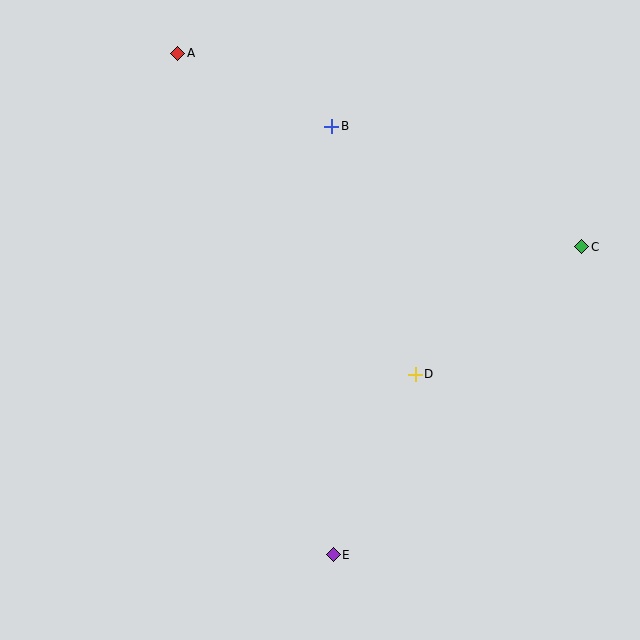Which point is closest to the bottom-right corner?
Point E is closest to the bottom-right corner.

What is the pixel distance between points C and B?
The distance between C and B is 277 pixels.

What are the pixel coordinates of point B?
Point B is at (332, 126).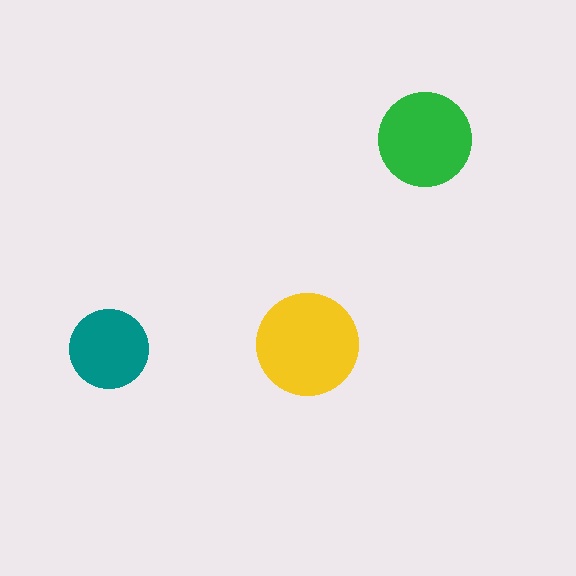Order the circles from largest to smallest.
the yellow one, the green one, the teal one.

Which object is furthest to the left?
The teal circle is leftmost.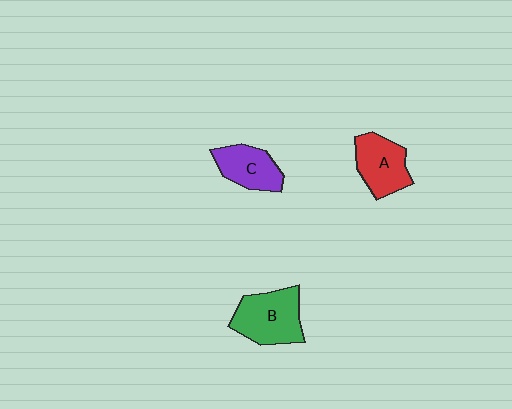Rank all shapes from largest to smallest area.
From largest to smallest: B (green), A (red), C (purple).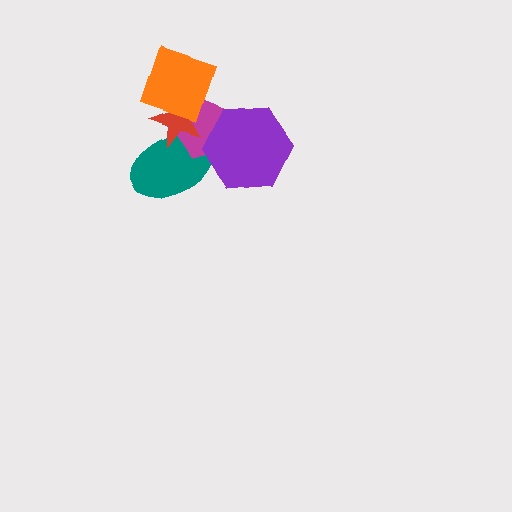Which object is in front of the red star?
The orange diamond is in front of the red star.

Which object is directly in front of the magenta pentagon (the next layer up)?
The purple hexagon is directly in front of the magenta pentagon.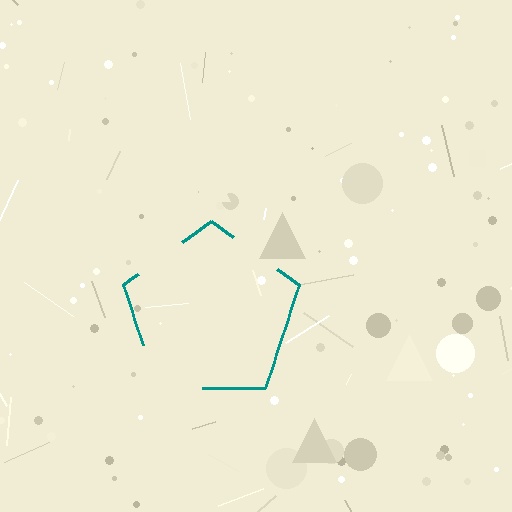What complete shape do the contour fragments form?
The contour fragments form a pentagon.